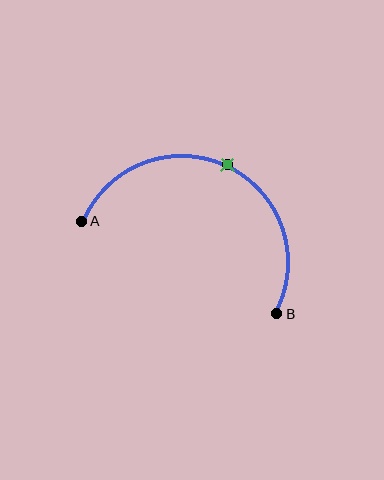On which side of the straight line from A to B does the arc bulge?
The arc bulges above the straight line connecting A and B.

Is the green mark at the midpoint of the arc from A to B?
Yes. The green mark lies on the arc at equal arc-length from both A and B — it is the arc midpoint.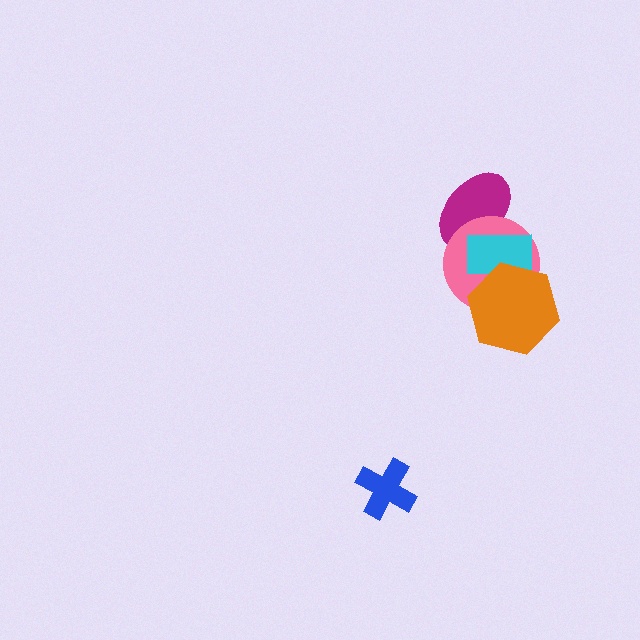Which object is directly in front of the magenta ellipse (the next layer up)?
The pink circle is directly in front of the magenta ellipse.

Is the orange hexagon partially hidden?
No, no other shape covers it.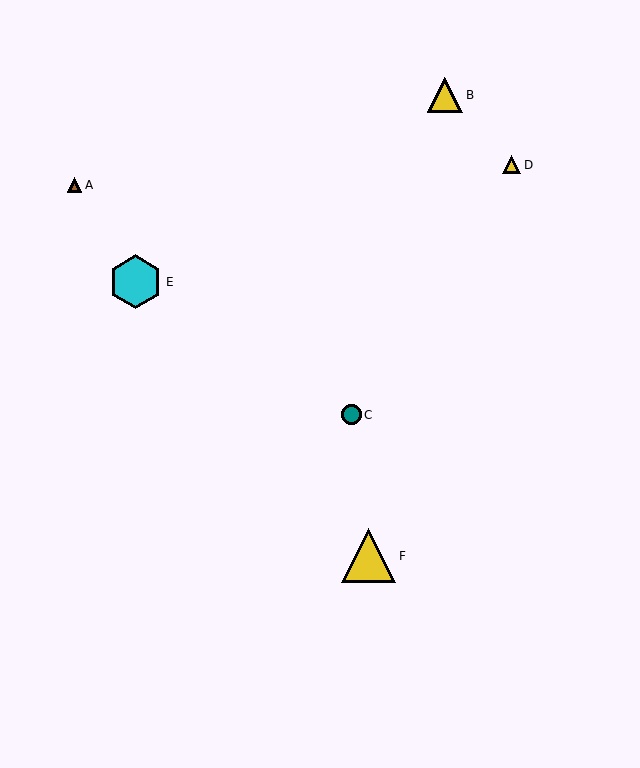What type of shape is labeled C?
Shape C is a teal circle.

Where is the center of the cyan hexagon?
The center of the cyan hexagon is at (135, 282).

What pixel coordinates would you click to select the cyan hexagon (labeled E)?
Click at (135, 282) to select the cyan hexagon E.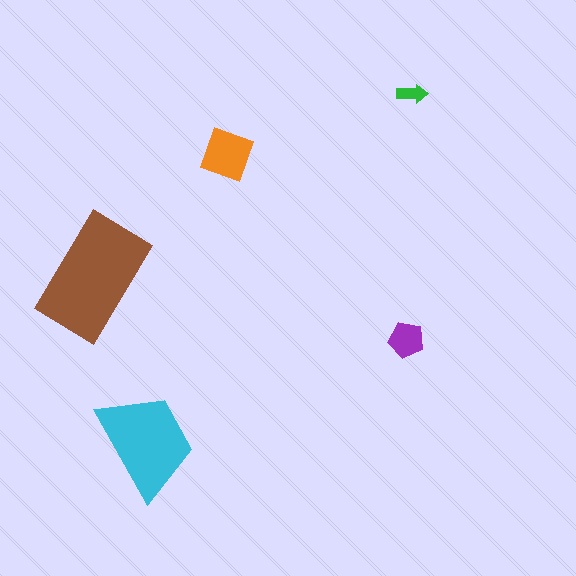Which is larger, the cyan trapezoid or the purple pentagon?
The cyan trapezoid.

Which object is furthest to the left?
The brown rectangle is leftmost.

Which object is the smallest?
The green arrow.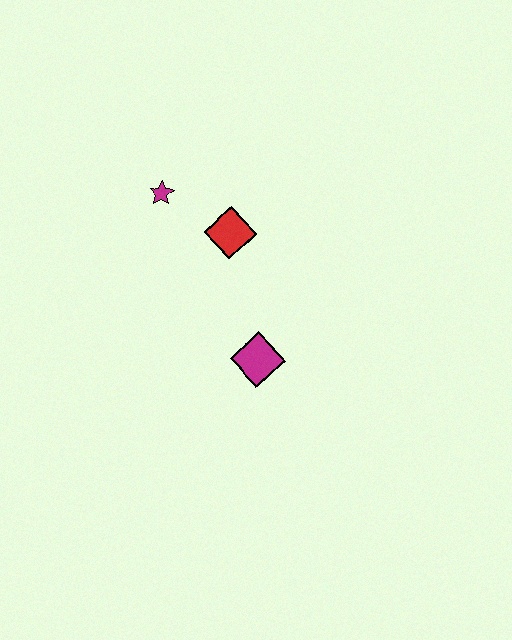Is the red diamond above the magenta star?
No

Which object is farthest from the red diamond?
The magenta diamond is farthest from the red diamond.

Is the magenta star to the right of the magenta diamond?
No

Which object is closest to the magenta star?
The red diamond is closest to the magenta star.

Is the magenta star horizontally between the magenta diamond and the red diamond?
No